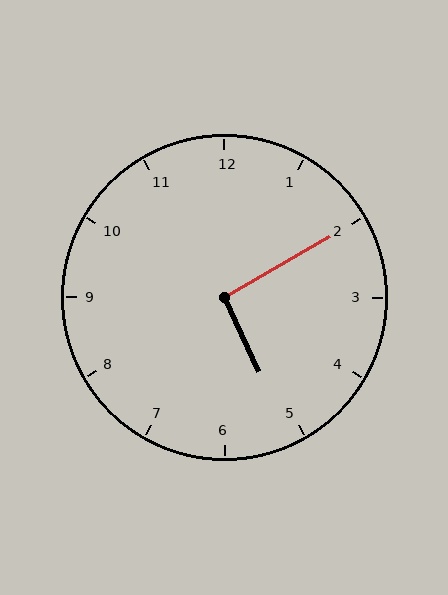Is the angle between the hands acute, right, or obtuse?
It is right.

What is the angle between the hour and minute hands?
Approximately 95 degrees.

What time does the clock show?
5:10.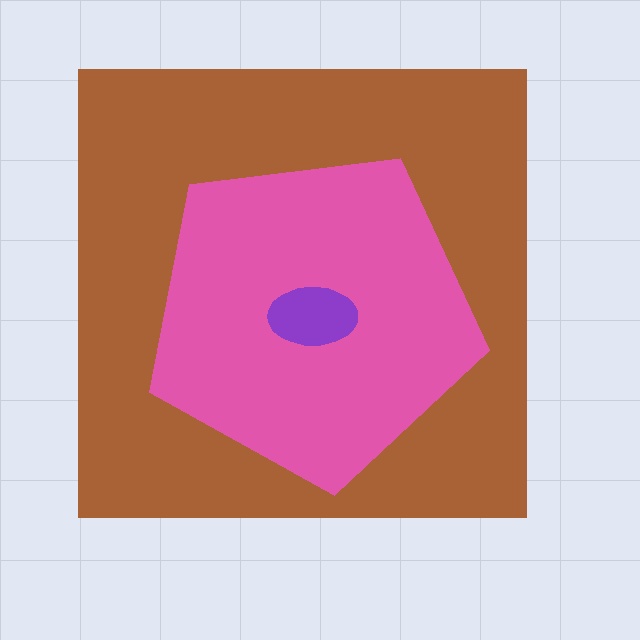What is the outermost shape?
The brown square.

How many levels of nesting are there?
3.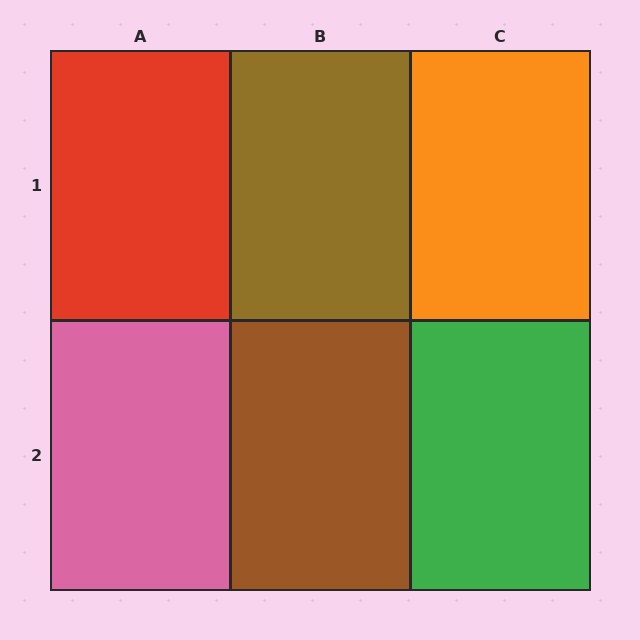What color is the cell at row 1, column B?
Brown.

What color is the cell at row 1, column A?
Red.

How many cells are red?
1 cell is red.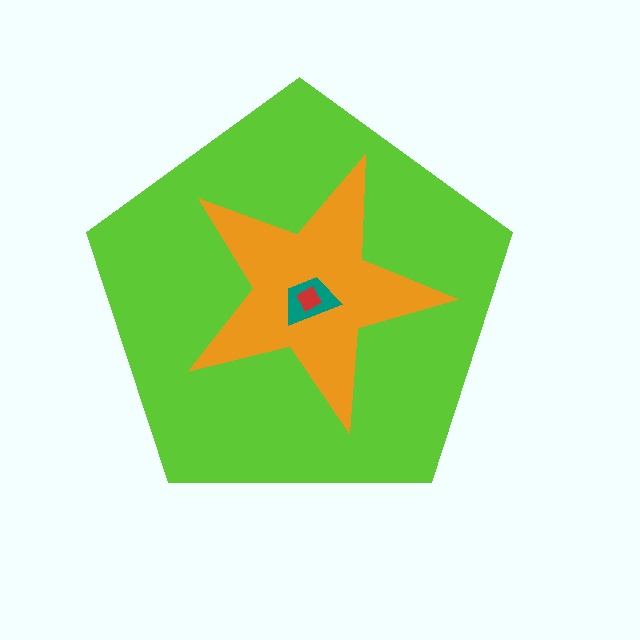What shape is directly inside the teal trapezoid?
The red diamond.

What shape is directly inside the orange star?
The teal trapezoid.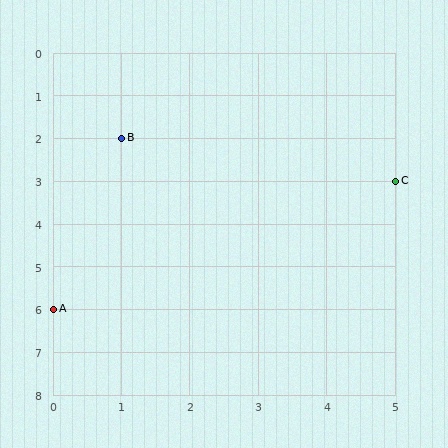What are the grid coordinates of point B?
Point B is at grid coordinates (1, 2).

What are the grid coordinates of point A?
Point A is at grid coordinates (0, 6).